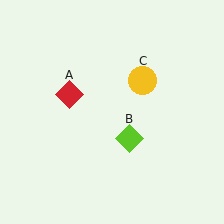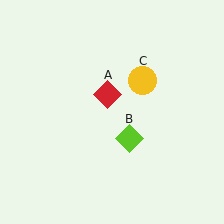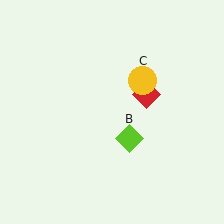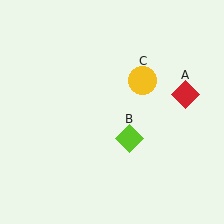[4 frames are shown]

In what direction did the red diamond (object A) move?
The red diamond (object A) moved right.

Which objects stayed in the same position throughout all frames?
Lime diamond (object B) and yellow circle (object C) remained stationary.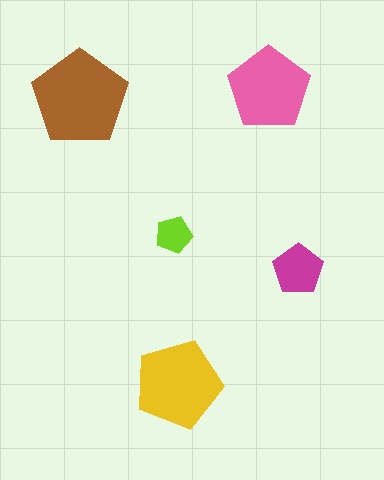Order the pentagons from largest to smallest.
the brown one, the yellow one, the pink one, the magenta one, the lime one.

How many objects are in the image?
There are 5 objects in the image.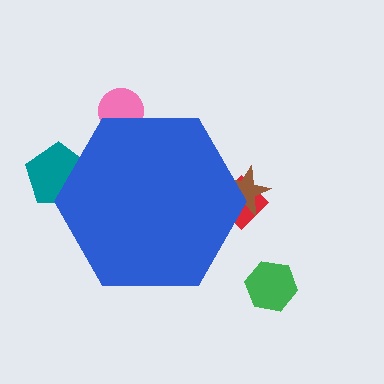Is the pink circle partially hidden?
Yes, the pink circle is partially hidden behind the blue hexagon.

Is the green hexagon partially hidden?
No, the green hexagon is fully visible.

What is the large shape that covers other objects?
A blue hexagon.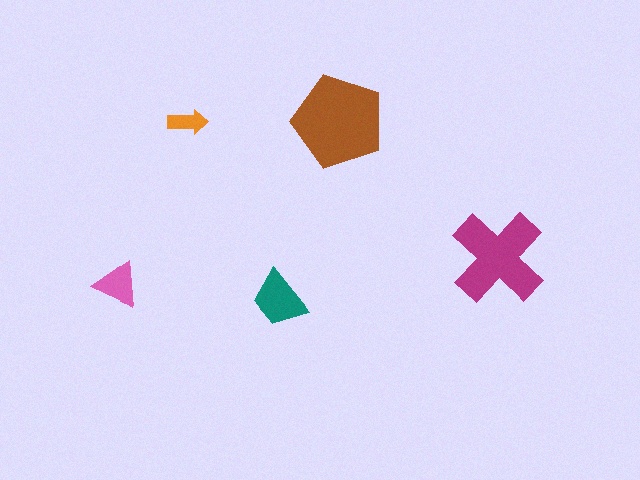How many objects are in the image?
There are 5 objects in the image.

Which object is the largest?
The brown pentagon.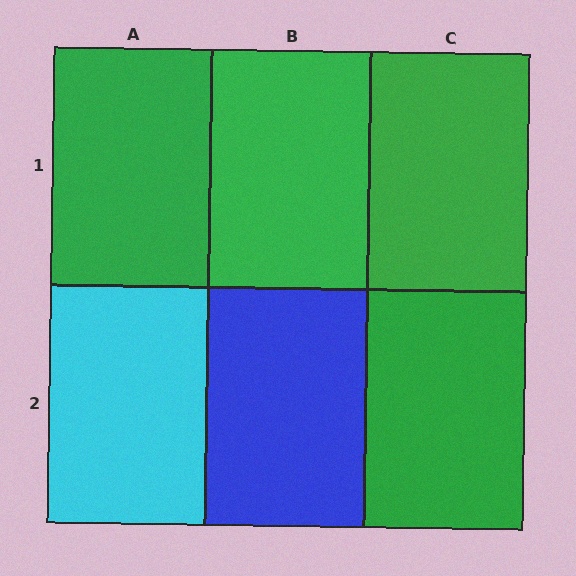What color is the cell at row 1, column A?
Green.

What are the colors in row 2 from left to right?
Cyan, blue, green.